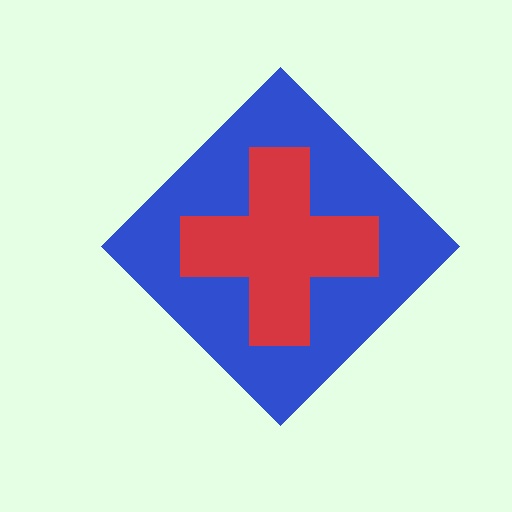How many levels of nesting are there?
2.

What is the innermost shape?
The red cross.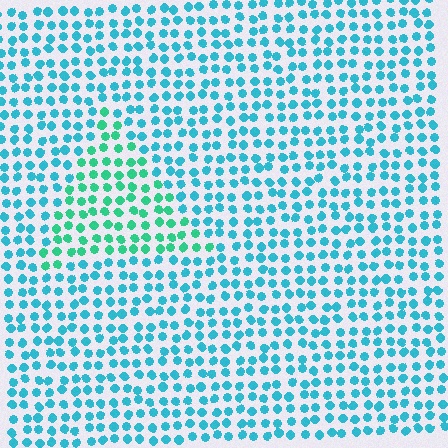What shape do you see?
I see a triangle.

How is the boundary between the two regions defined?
The boundary is defined purely by a slight shift in hue (about 34 degrees). Spacing, size, and orientation are identical on both sides.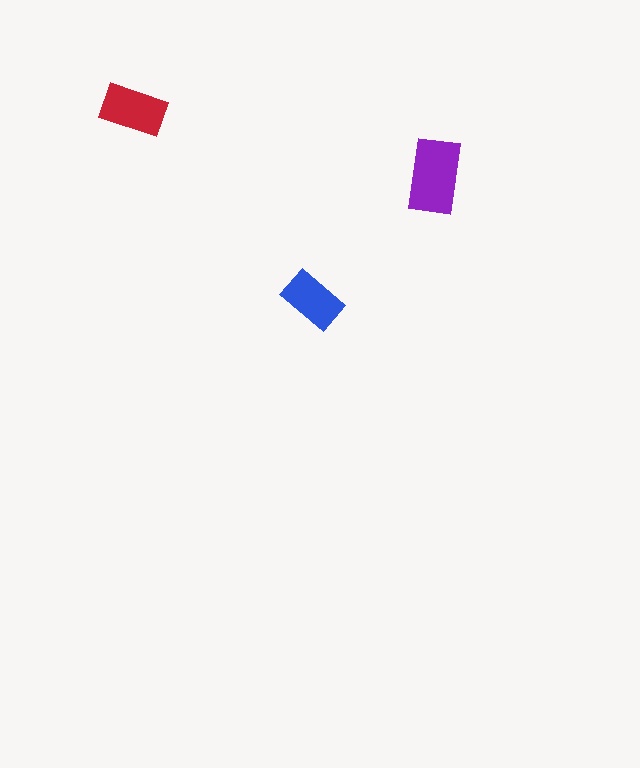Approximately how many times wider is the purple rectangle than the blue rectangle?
About 1.5 times wider.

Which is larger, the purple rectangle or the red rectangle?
The purple one.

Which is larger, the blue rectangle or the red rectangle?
The red one.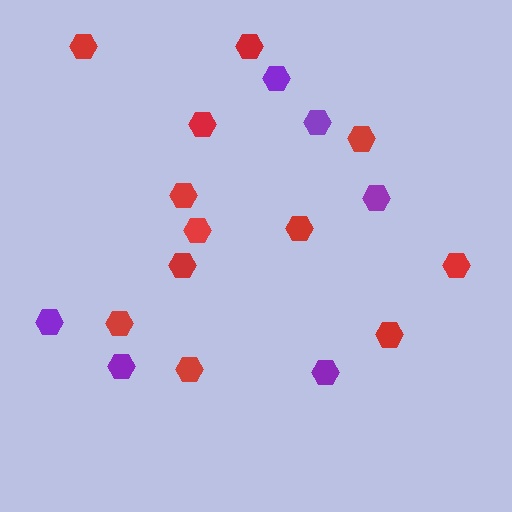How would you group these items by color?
There are 2 groups: one group of red hexagons (12) and one group of purple hexagons (6).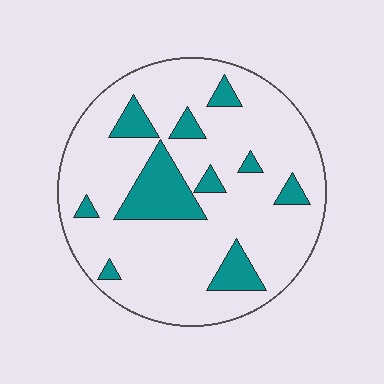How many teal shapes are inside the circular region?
10.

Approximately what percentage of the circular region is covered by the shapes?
Approximately 20%.